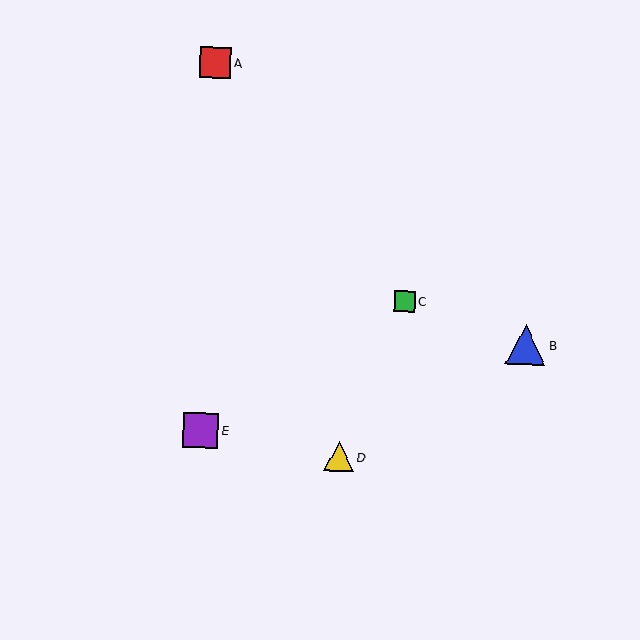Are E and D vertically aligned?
No, E is at x≈201 and D is at x≈339.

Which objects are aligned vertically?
Objects A, E are aligned vertically.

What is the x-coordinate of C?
Object C is at x≈404.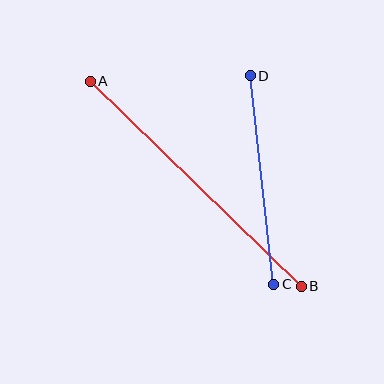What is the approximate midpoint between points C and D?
The midpoint is at approximately (262, 180) pixels.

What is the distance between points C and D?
The distance is approximately 210 pixels.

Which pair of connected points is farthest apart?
Points A and B are farthest apart.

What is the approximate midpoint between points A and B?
The midpoint is at approximately (196, 184) pixels.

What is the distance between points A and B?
The distance is approximately 294 pixels.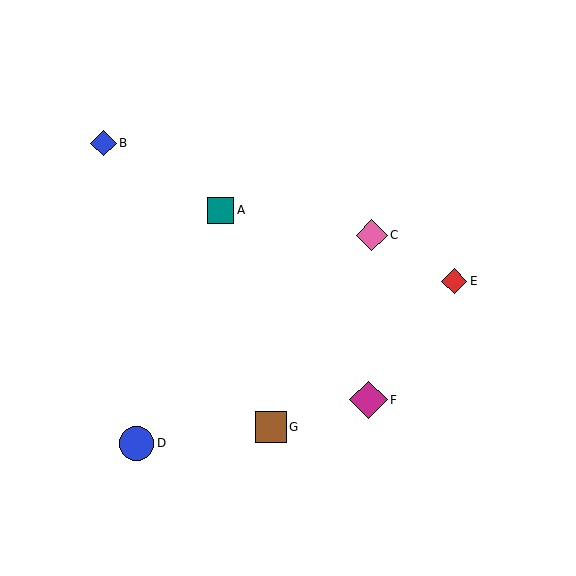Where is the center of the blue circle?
The center of the blue circle is at (137, 444).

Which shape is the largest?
The magenta diamond (labeled F) is the largest.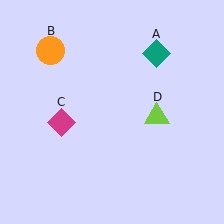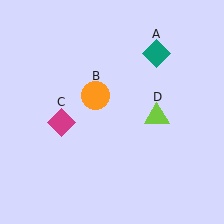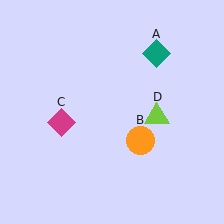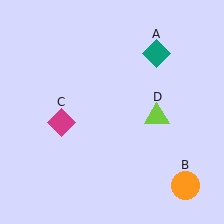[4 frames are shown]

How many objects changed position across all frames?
1 object changed position: orange circle (object B).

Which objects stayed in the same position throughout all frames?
Teal diamond (object A) and magenta diamond (object C) and lime triangle (object D) remained stationary.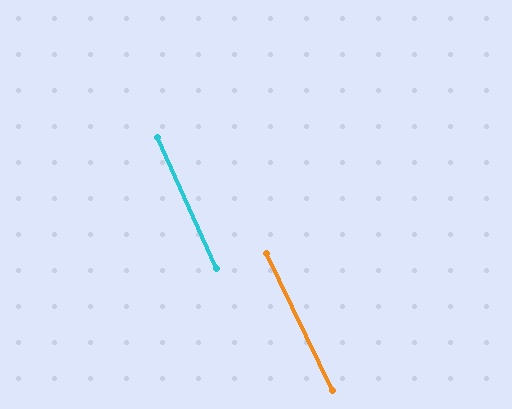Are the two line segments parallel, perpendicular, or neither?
Parallel — their directions differ by only 1.6°.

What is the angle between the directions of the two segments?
Approximately 2 degrees.